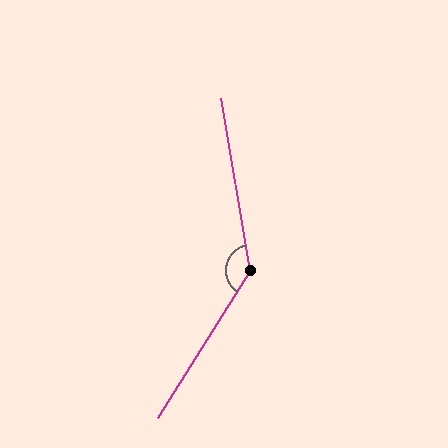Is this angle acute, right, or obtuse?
It is obtuse.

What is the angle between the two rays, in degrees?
Approximately 138 degrees.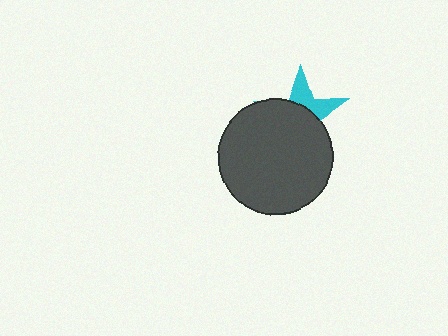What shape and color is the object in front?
The object in front is a dark gray circle.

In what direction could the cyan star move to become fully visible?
The cyan star could move up. That would shift it out from behind the dark gray circle entirely.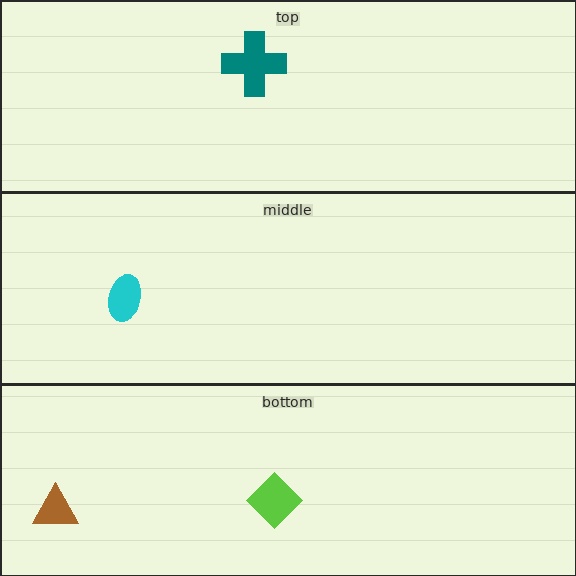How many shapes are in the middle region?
1.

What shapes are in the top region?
The teal cross.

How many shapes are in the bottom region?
2.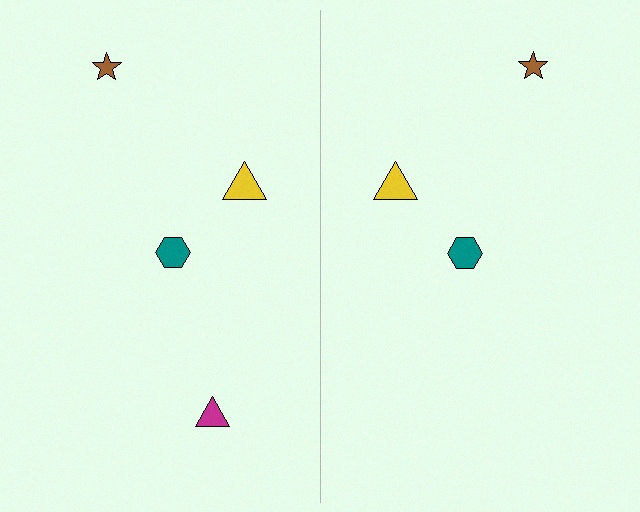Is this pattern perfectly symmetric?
No, the pattern is not perfectly symmetric. A magenta triangle is missing from the right side.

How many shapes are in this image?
There are 7 shapes in this image.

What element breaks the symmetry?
A magenta triangle is missing from the right side.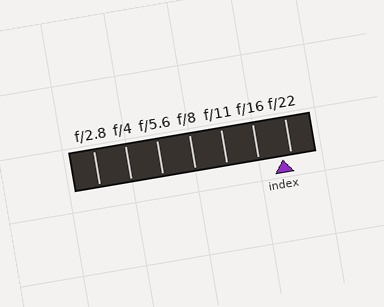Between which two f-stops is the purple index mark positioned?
The index mark is between f/16 and f/22.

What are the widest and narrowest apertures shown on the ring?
The widest aperture shown is f/2.8 and the narrowest is f/22.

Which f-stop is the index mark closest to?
The index mark is closest to f/22.